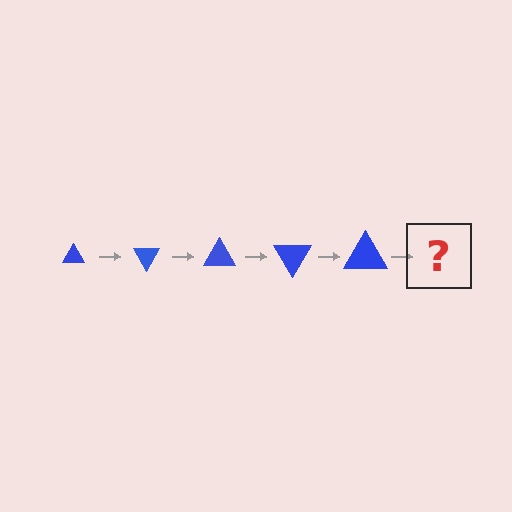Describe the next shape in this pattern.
It should be a triangle, larger than the previous one and rotated 300 degrees from the start.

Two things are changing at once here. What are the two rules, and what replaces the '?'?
The two rules are that the triangle grows larger each step and it rotates 60 degrees each step. The '?' should be a triangle, larger than the previous one and rotated 300 degrees from the start.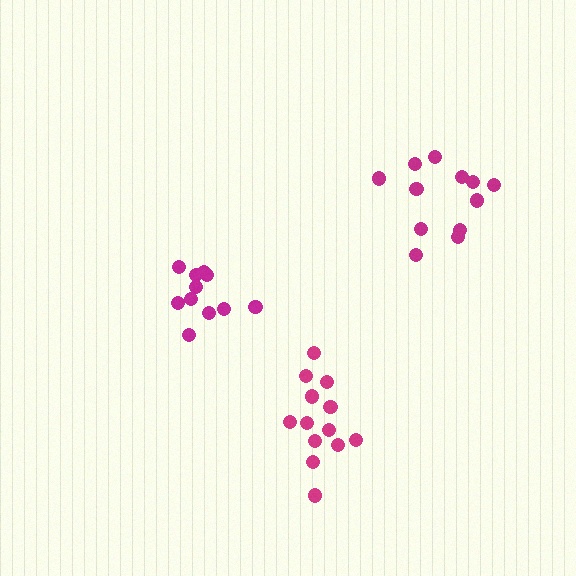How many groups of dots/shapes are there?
There are 3 groups.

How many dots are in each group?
Group 1: 13 dots, Group 2: 13 dots, Group 3: 11 dots (37 total).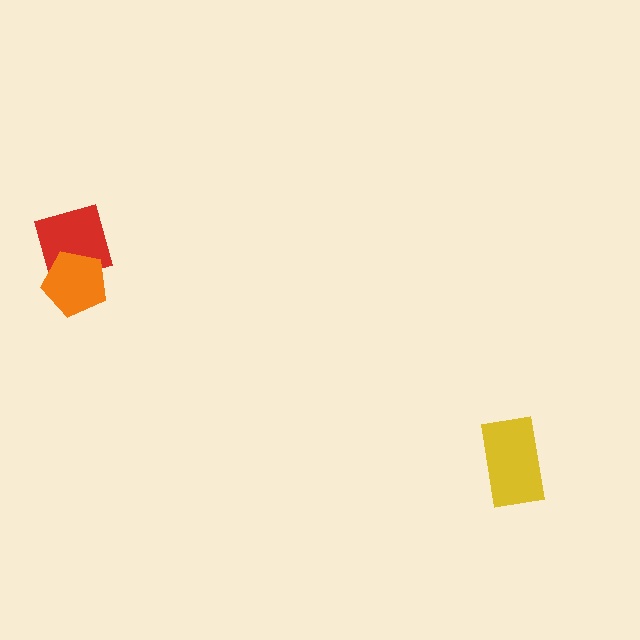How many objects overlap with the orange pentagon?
1 object overlaps with the orange pentagon.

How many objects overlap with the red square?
1 object overlaps with the red square.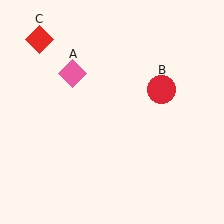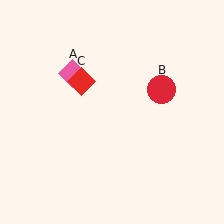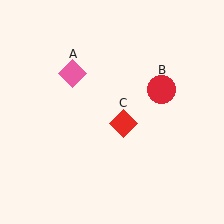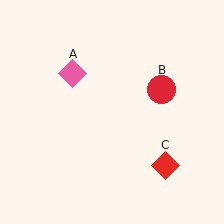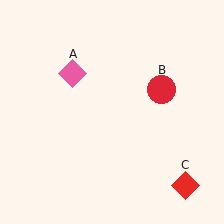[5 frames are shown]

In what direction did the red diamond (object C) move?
The red diamond (object C) moved down and to the right.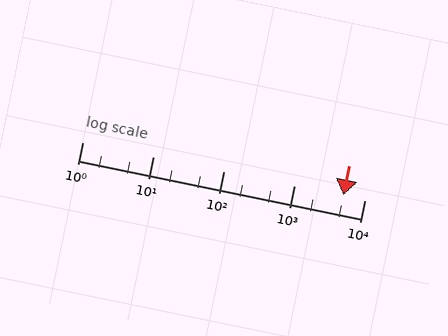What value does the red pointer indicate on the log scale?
The pointer indicates approximately 5100.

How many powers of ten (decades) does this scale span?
The scale spans 4 decades, from 1 to 10000.